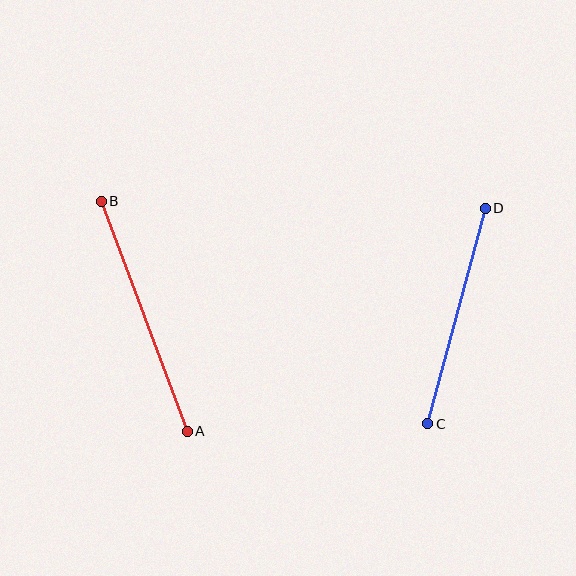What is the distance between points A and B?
The distance is approximately 246 pixels.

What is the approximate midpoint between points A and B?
The midpoint is at approximately (144, 316) pixels.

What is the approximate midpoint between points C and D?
The midpoint is at approximately (457, 316) pixels.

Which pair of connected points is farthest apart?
Points A and B are farthest apart.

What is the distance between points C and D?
The distance is approximately 223 pixels.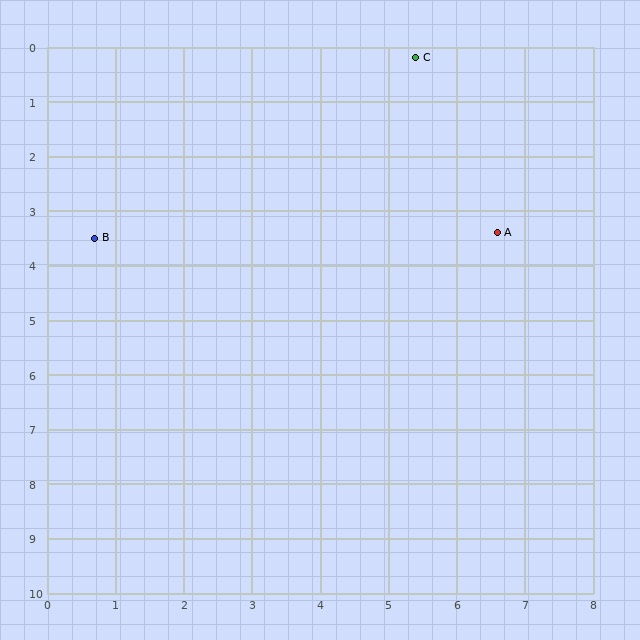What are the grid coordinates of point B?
Point B is at approximately (0.7, 3.5).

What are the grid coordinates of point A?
Point A is at approximately (6.6, 3.4).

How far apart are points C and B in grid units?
Points C and B are about 5.7 grid units apart.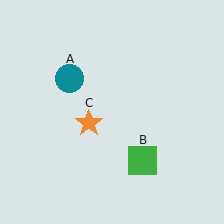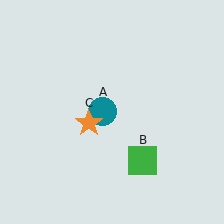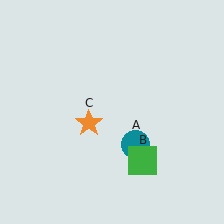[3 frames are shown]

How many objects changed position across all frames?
1 object changed position: teal circle (object A).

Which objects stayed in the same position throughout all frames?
Green square (object B) and orange star (object C) remained stationary.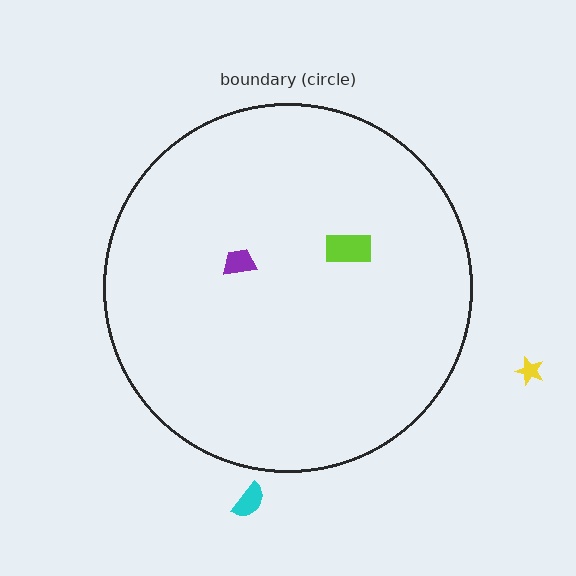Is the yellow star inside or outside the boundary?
Outside.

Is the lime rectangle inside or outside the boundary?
Inside.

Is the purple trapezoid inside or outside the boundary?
Inside.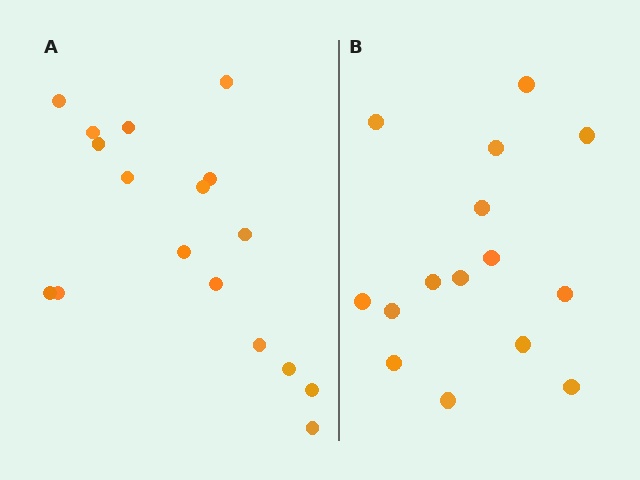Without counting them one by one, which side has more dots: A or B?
Region A (the left region) has more dots.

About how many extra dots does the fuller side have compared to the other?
Region A has just a few more — roughly 2 or 3 more dots than region B.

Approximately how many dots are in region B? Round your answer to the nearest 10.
About 20 dots. (The exact count is 15, which rounds to 20.)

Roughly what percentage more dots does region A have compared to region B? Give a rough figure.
About 15% more.